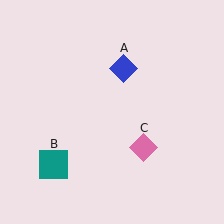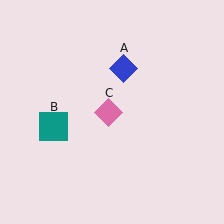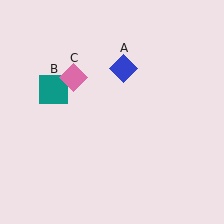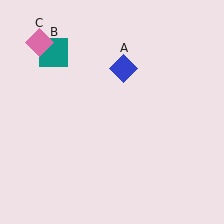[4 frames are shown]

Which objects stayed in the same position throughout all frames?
Blue diamond (object A) remained stationary.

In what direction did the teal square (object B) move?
The teal square (object B) moved up.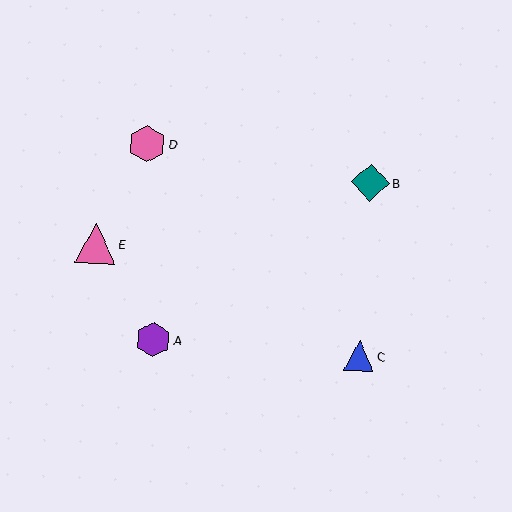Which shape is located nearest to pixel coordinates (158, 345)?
The purple hexagon (labeled A) at (153, 339) is nearest to that location.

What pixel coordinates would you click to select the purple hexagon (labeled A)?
Click at (153, 339) to select the purple hexagon A.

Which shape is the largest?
The pink triangle (labeled E) is the largest.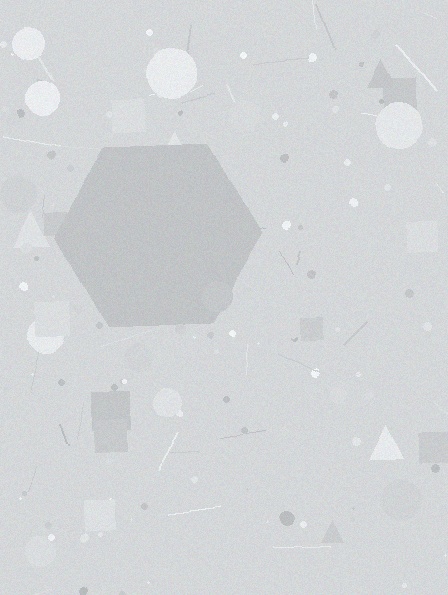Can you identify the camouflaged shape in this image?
The camouflaged shape is a hexagon.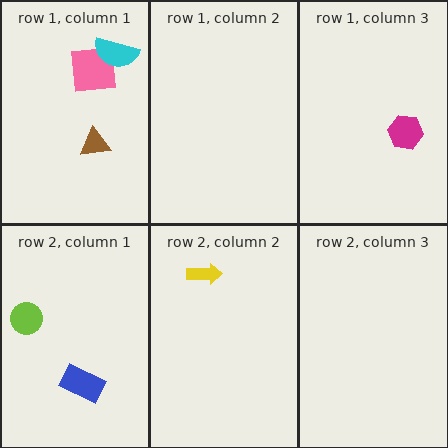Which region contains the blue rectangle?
The row 2, column 1 region.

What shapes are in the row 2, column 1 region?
The lime circle, the blue rectangle.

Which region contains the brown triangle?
The row 1, column 1 region.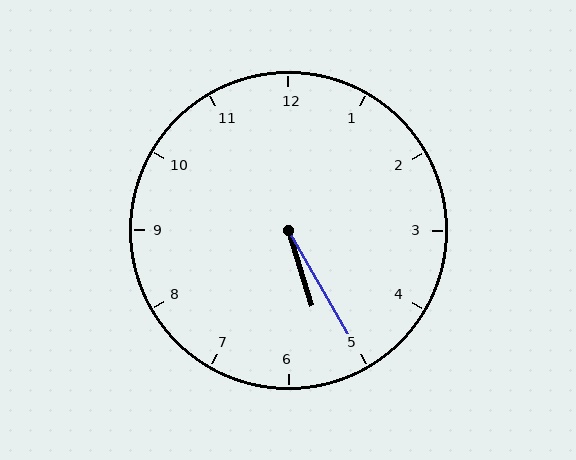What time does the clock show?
5:25.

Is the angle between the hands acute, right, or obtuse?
It is acute.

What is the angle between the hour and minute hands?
Approximately 12 degrees.